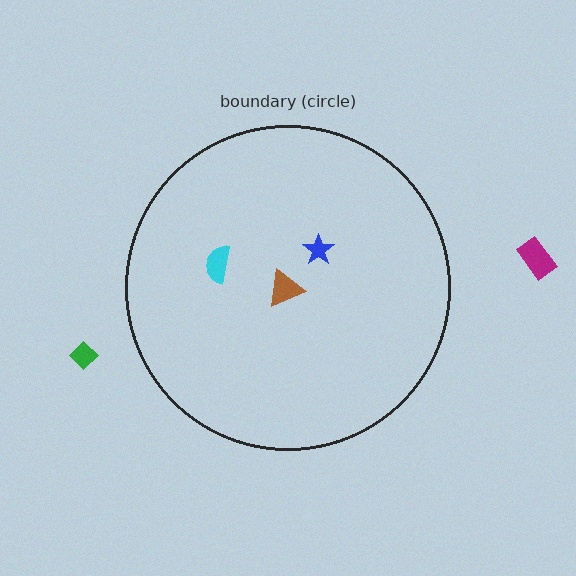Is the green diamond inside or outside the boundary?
Outside.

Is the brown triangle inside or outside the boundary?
Inside.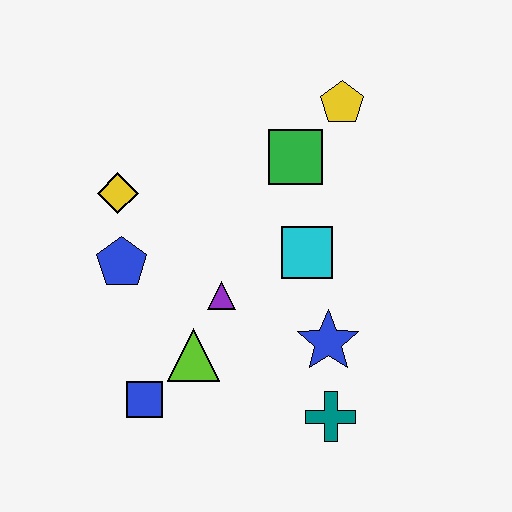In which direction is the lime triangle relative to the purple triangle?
The lime triangle is below the purple triangle.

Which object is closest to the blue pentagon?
The yellow diamond is closest to the blue pentagon.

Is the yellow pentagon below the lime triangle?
No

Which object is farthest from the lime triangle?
The yellow pentagon is farthest from the lime triangle.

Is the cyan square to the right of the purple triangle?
Yes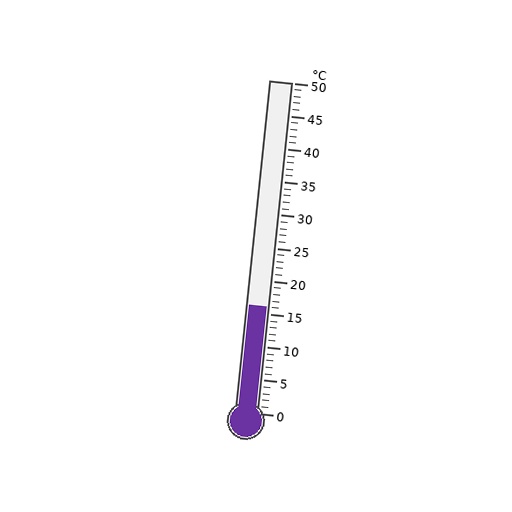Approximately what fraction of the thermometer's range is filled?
The thermometer is filled to approximately 30% of its range.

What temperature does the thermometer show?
The thermometer shows approximately 16°C.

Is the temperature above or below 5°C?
The temperature is above 5°C.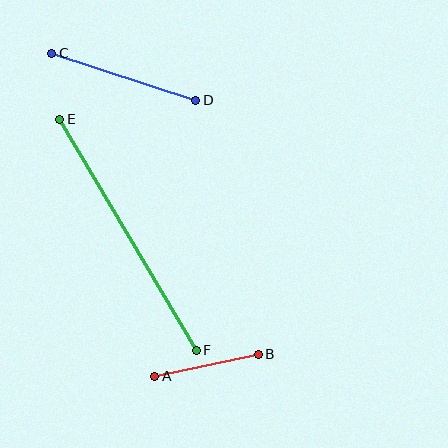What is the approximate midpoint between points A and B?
The midpoint is at approximately (206, 365) pixels.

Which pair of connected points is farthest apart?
Points E and F are farthest apart.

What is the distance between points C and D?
The distance is approximately 152 pixels.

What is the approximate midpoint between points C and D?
The midpoint is at approximately (124, 77) pixels.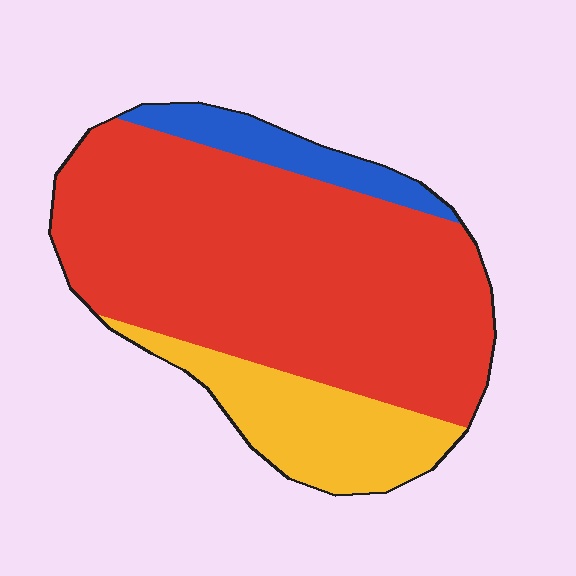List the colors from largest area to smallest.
From largest to smallest: red, yellow, blue.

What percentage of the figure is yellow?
Yellow covers about 20% of the figure.